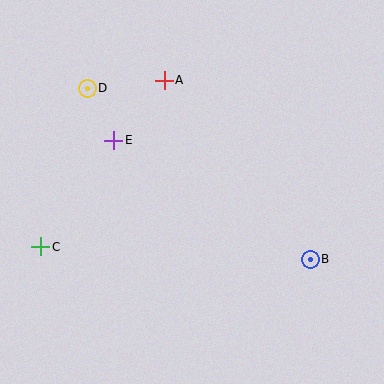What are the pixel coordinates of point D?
Point D is at (87, 89).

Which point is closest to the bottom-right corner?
Point B is closest to the bottom-right corner.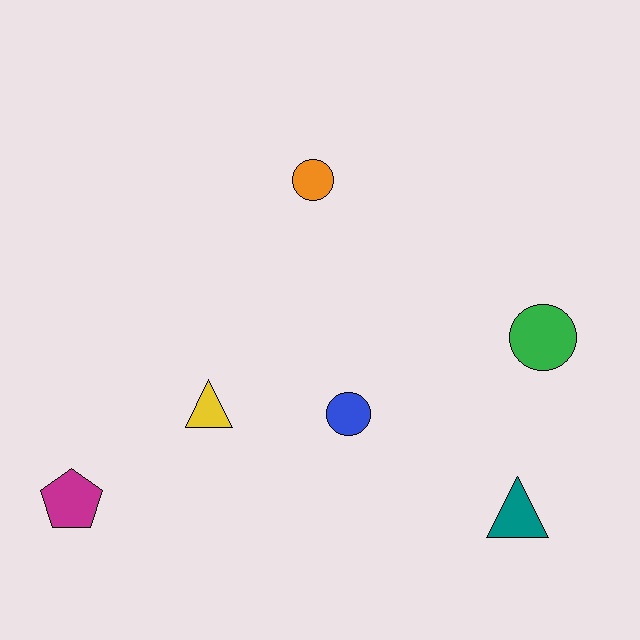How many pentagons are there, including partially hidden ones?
There is 1 pentagon.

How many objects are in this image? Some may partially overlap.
There are 6 objects.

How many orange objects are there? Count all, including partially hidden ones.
There is 1 orange object.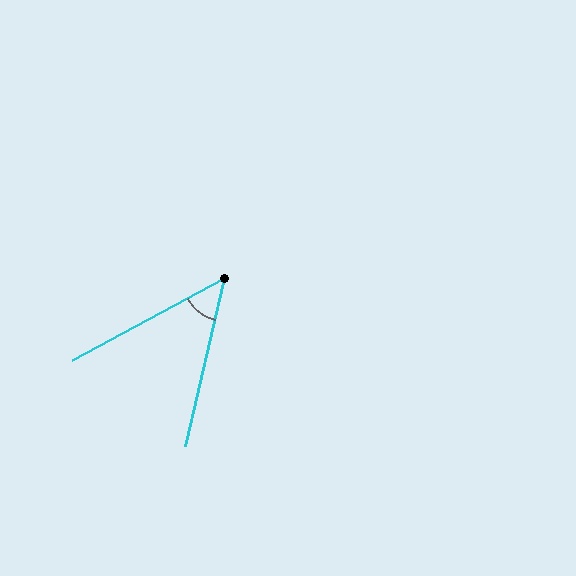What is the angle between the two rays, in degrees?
Approximately 49 degrees.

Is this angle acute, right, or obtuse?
It is acute.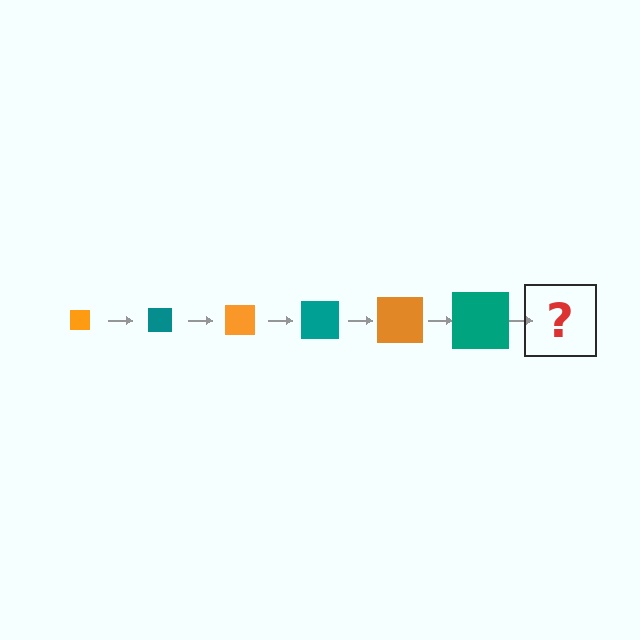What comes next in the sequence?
The next element should be an orange square, larger than the previous one.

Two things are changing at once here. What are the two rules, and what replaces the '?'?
The two rules are that the square grows larger each step and the color cycles through orange and teal. The '?' should be an orange square, larger than the previous one.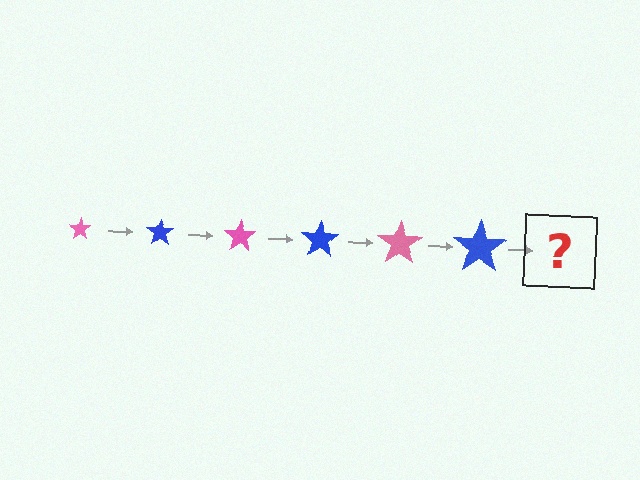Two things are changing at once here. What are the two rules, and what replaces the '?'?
The two rules are that the star grows larger each step and the color cycles through pink and blue. The '?' should be a pink star, larger than the previous one.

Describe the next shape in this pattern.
It should be a pink star, larger than the previous one.